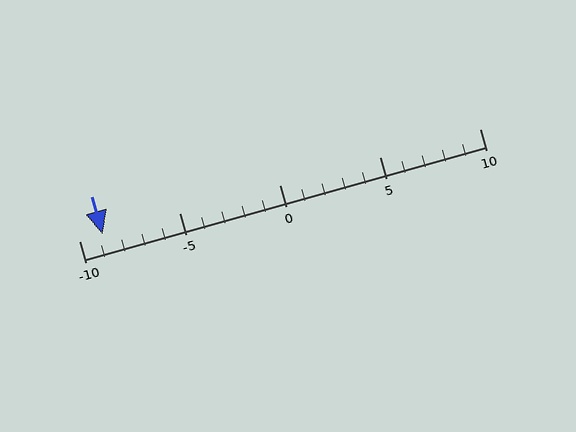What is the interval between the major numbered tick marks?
The major tick marks are spaced 5 units apart.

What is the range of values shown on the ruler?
The ruler shows values from -10 to 10.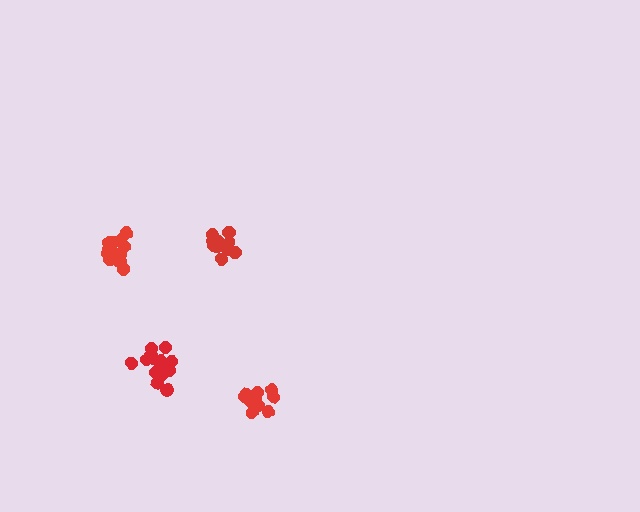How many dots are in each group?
Group 1: 16 dots, Group 2: 16 dots, Group 3: 14 dots, Group 4: 13 dots (59 total).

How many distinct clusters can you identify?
There are 4 distinct clusters.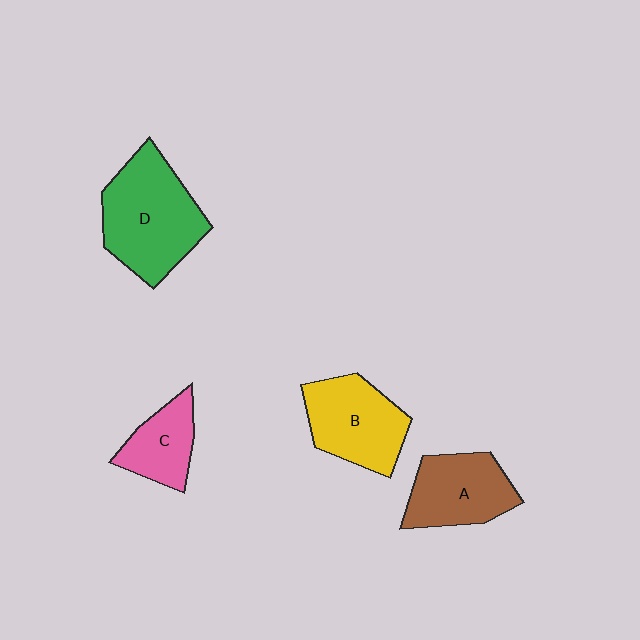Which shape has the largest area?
Shape D (green).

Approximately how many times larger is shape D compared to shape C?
Approximately 2.0 times.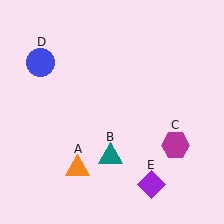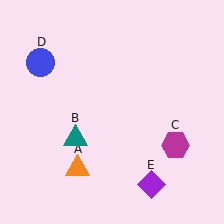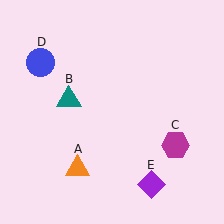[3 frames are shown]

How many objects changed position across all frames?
1 object changed position: teal triangle (object B).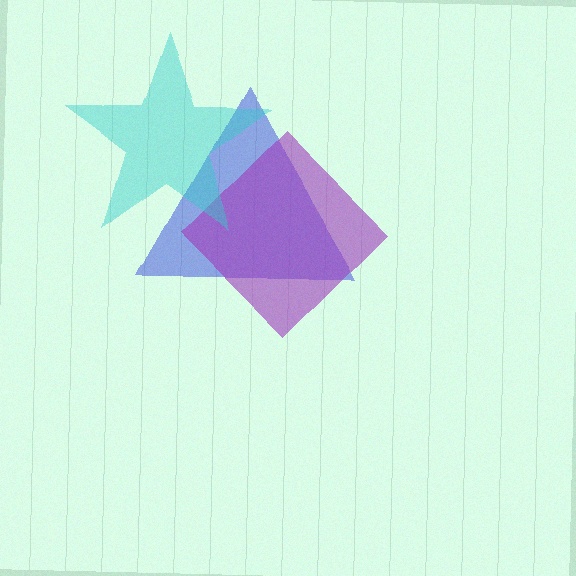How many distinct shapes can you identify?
There are 3 distinct shapes: a blue triangle, a purple diamond, a cyan star.